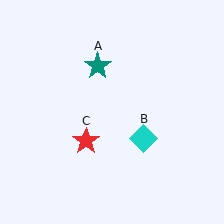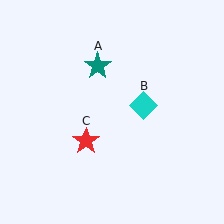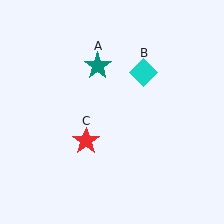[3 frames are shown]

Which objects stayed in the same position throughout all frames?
Teal star (object A) and red star (object C) remained stationary.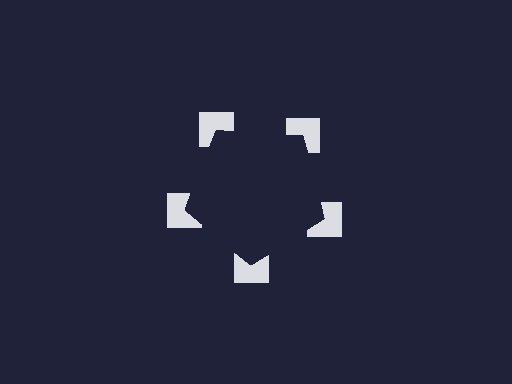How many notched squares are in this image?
There are 5 — one at each vertex of the illusory pentagon.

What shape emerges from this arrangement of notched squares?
An illusory pentagon — its edges are inferred from the aligned wedge cuts in the notched squares, not physically drawn.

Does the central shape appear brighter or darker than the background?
It typically appears slightly darker than the background, even though no actual brightness change is drawn.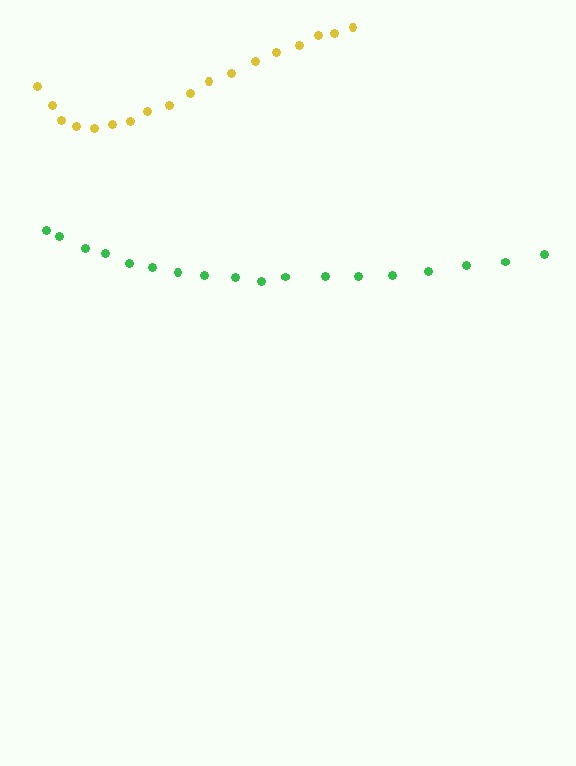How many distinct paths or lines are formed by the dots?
There are 2 distinct paths.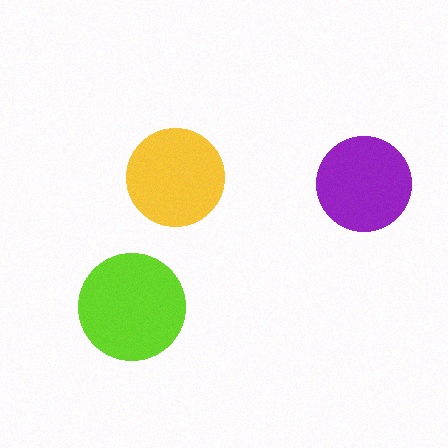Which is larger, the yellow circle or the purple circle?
The yellow one.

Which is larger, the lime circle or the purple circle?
The lime one.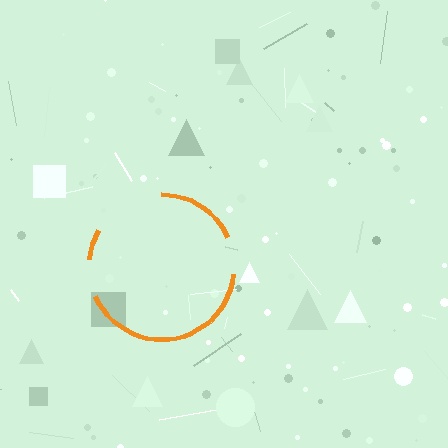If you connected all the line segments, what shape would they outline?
They would outline a circle.